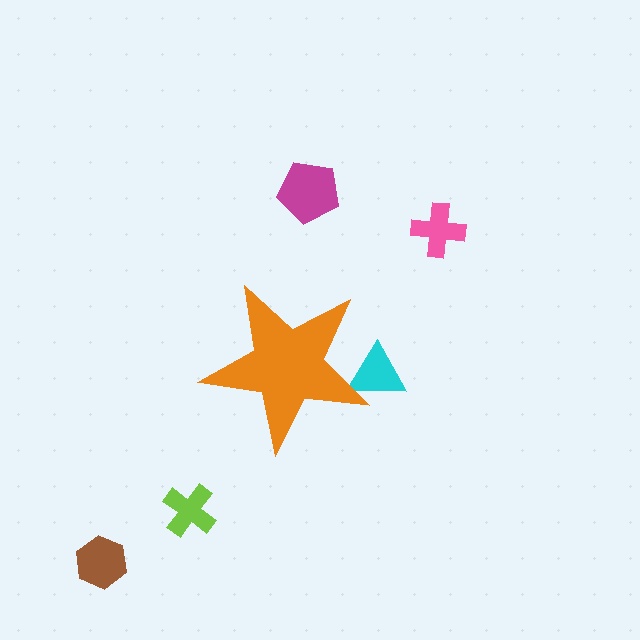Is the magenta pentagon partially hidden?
No, the magenta pentagon is fully visible.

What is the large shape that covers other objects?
An orange star.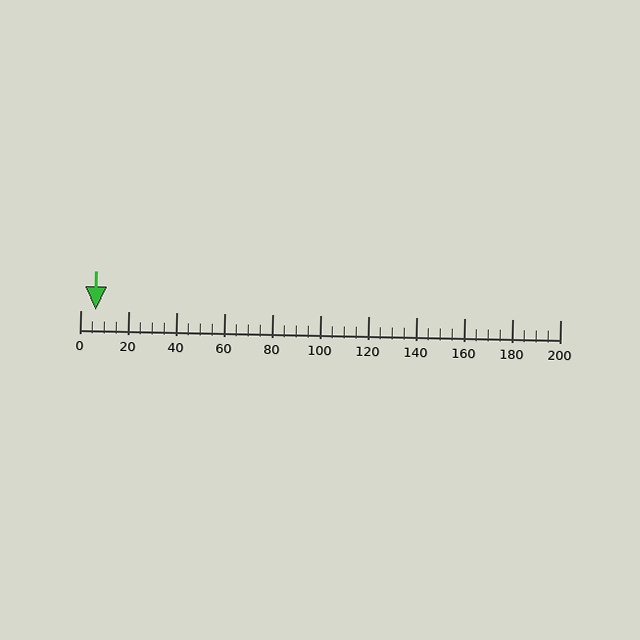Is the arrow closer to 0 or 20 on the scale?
The arrow is closer to 0.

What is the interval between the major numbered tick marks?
The major tick marks are spaced 20 units apart.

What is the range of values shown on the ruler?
The ruler shows values from 0 to 200.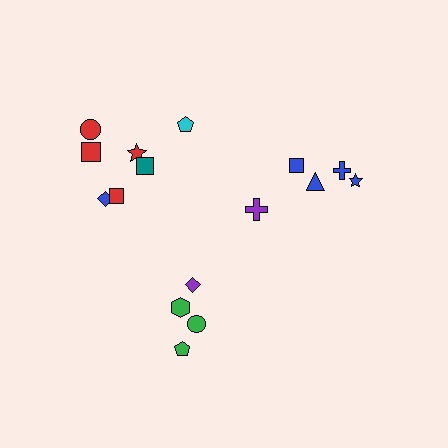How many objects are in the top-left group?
There are 7 objects.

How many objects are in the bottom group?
There are 4 objects.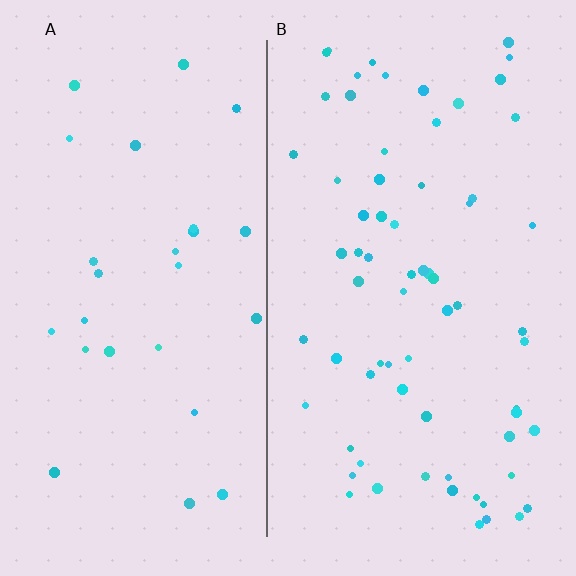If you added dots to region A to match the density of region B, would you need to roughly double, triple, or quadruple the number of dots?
Approximately triple.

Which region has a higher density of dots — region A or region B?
B (the right).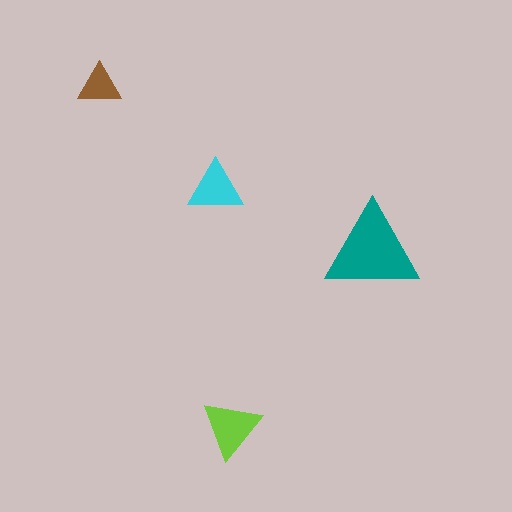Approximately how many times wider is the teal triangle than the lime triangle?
About 1.5 times wider.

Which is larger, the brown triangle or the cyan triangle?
The cyan one.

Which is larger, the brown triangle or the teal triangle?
The teal one.